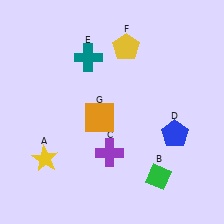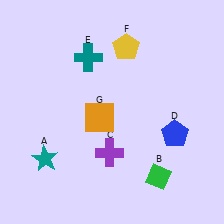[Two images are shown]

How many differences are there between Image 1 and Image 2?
There is 1 difference between the two images.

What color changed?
The star (A) changed from yellow in Image 1 to teal in Image 2.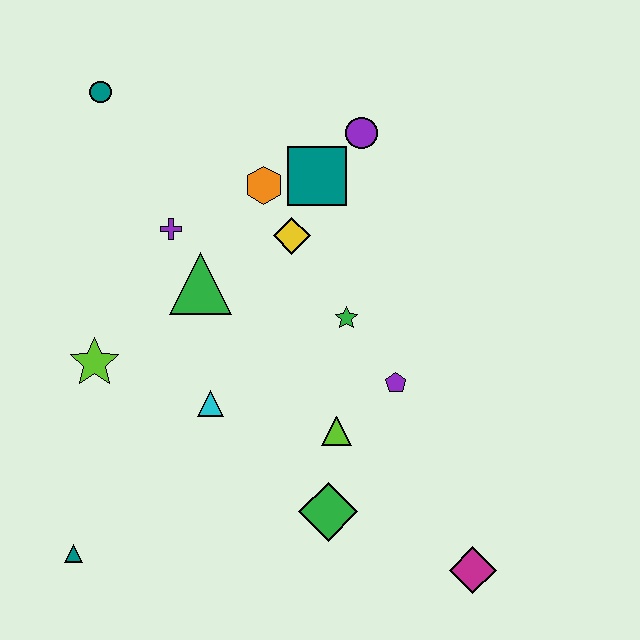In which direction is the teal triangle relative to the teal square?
The teal triangle is below the teal square.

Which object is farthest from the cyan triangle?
The teal circle is farthest from the cyan triangle.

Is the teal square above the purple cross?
Yes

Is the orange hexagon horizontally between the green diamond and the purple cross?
Yes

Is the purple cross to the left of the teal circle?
No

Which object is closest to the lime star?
The cyan triangle is closest to the lime star.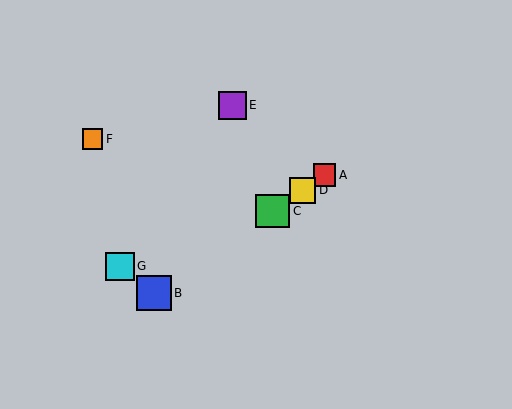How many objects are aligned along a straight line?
4 objects (A, B, C, D) are aligned along a straight line.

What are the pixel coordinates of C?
Object C is at (273, 211).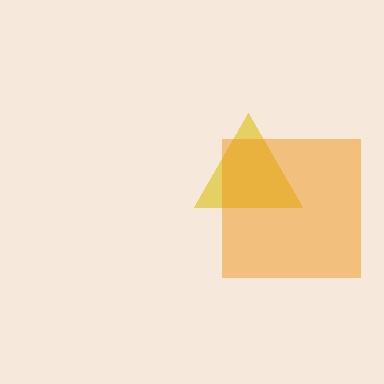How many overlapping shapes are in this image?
There are 2 overlapping shapes in the image.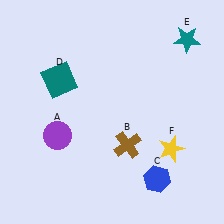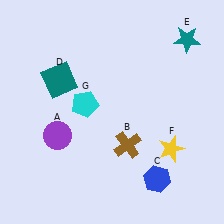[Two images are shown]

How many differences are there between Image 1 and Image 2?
There is 1 difference between the two images.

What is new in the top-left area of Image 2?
A cyan pentagon (G) was added in the top-left area of Image 2.